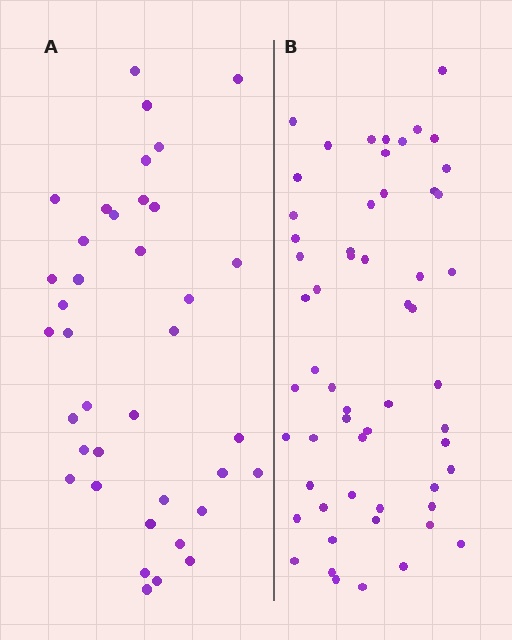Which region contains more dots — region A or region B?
Region B (the right region) has more dots.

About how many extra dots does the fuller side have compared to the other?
Region B has approximately 20 more dots than region A.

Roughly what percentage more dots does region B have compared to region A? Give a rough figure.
About 50% more.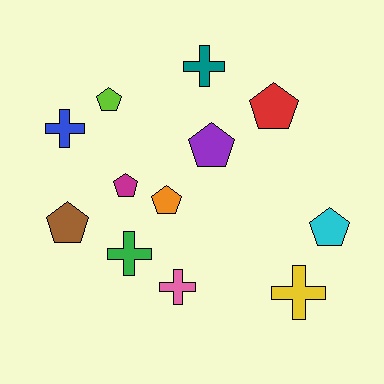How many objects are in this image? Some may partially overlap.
There are 12 objects.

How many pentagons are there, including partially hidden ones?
There are 7 pentagons.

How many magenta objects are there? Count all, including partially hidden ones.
There is 1 magenta object.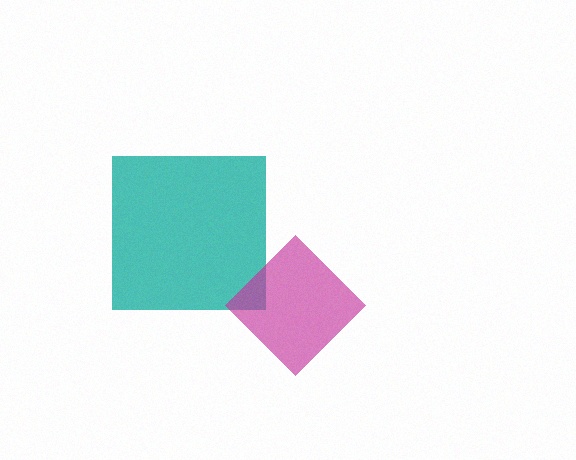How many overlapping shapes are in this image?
There are 2 overlapping shapes in the image.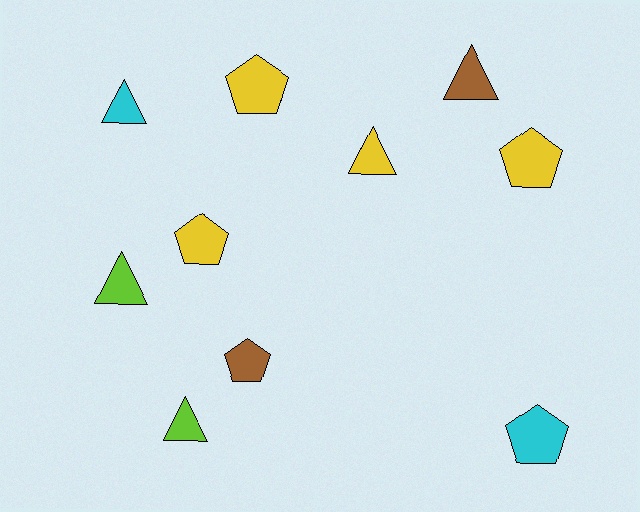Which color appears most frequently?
Yellow, with 4 objects.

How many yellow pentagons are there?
There are 3 yellow pentagons.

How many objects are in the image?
There are 10 objects.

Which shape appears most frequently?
Pentagon, with 5 objects.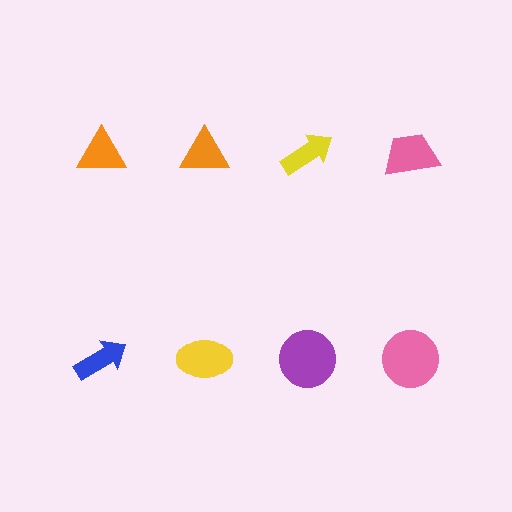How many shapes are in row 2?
4 shapes.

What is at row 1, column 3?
A yellow arrow.